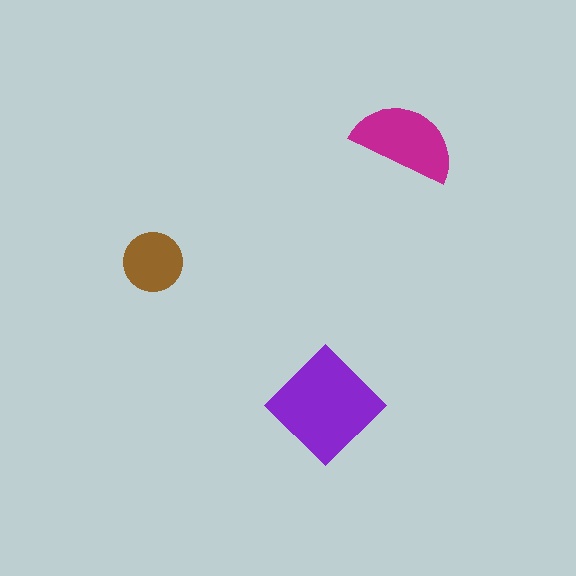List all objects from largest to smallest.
The purple diamond, the magenta semicircle, the brown circle.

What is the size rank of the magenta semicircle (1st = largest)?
2nd.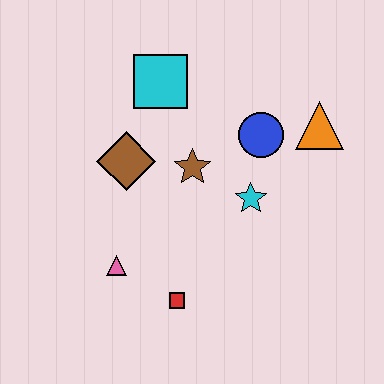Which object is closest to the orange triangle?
The blue circle is closest to the orange triangle.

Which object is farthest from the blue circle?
The pink triangle is farthest from the blue circle.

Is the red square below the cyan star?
Yes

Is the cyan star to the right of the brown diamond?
Yes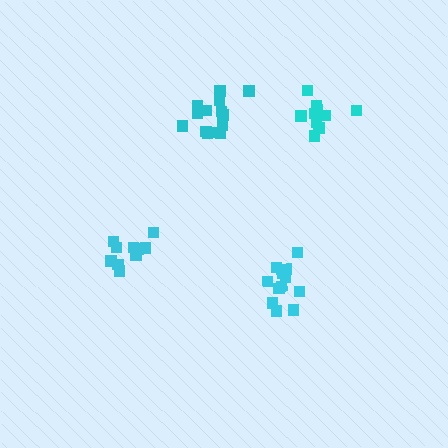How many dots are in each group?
Group 1: 11 dots, Group 2: 14 dots, Group 3: 11 dots, Group 4: 13 dots (49 total).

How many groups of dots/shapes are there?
There are 4 groups.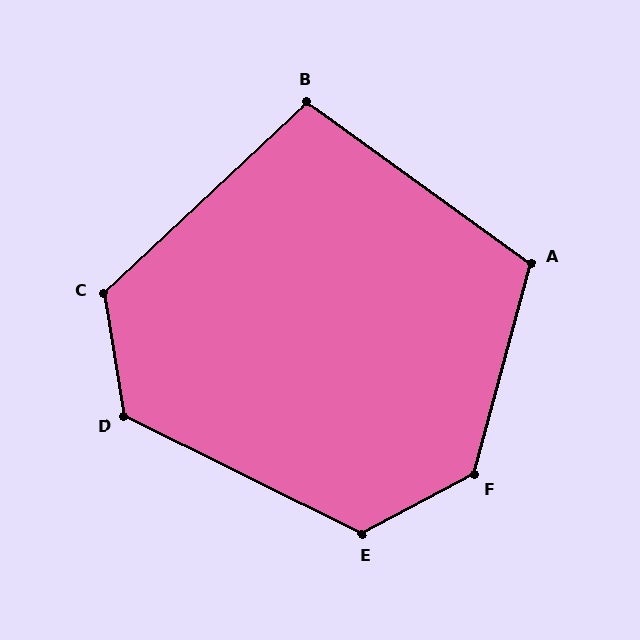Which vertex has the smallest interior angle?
B, at approximately 101 degrees.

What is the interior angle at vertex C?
Approximately 124 degrees (obtuse).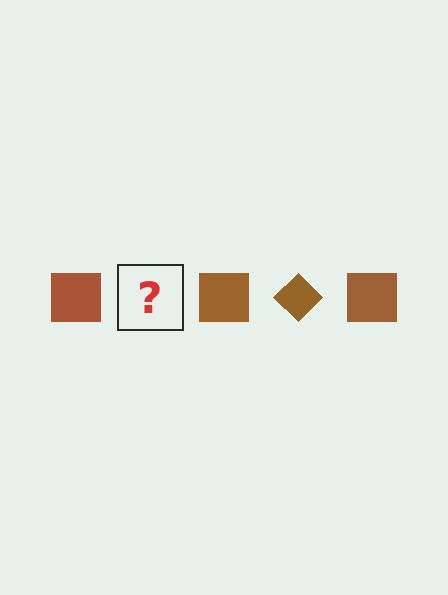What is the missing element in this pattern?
The missing element is a brown diamond.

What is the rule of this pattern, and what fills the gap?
The rule is that the pattern cycles through square, diamond shapes in brown. The gap should be filled with a brown diamond.